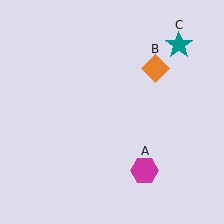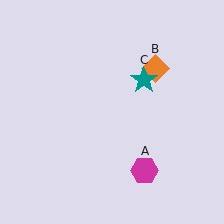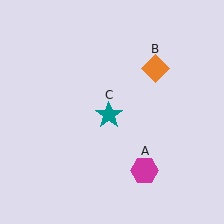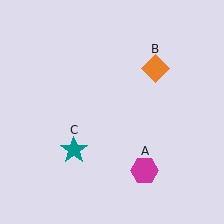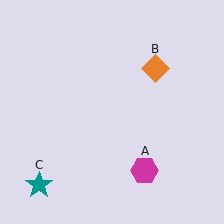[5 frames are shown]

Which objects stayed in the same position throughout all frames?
Magenta hexagon (object A) and orange diamond (object B) remained stationary.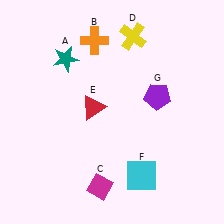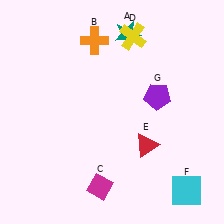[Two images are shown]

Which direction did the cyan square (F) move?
The cyan square (F) moved right.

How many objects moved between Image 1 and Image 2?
3 objects moved between the two images.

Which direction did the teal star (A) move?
The teal star (A) moved right.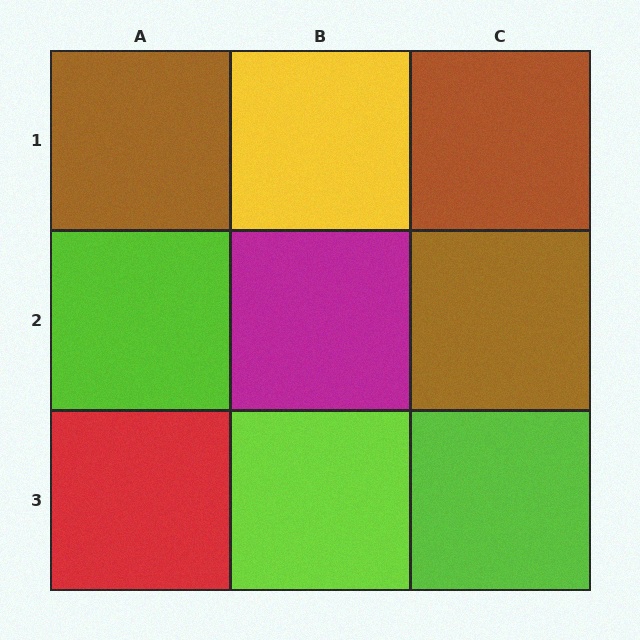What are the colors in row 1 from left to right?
Brown, yellow, brown.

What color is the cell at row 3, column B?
Lime.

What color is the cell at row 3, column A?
Red.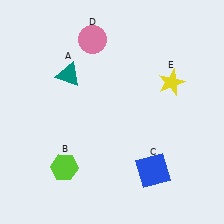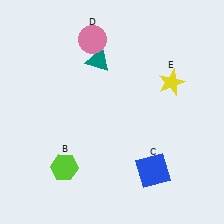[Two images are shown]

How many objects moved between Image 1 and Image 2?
1 object moved between the two images.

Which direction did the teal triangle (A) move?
The teal triangle (A) moved right.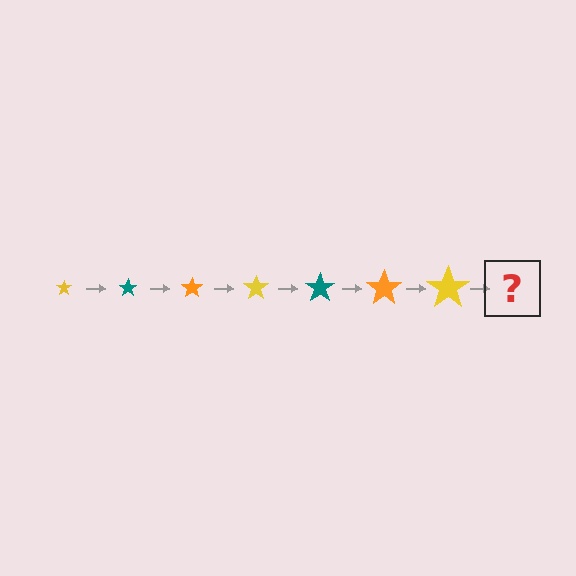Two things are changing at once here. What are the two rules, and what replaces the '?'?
The two rules are that the star grows larger each step and the color cycles through yellow, teal, and orange. The '?' should be a teal star, larger than the previous one.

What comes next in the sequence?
The next element should be a teal star, larger than the previous one.